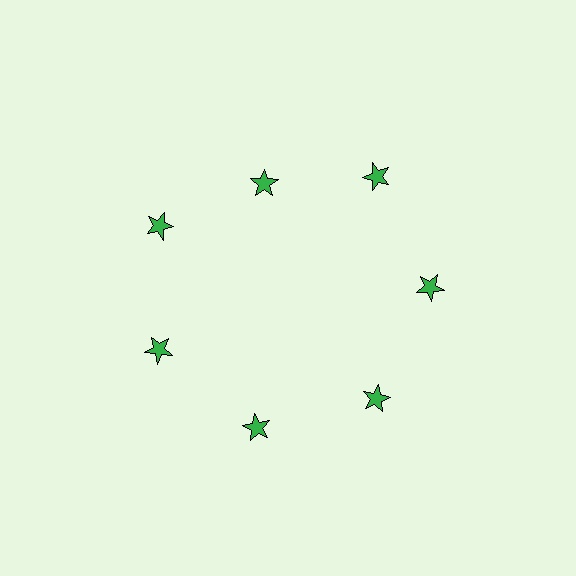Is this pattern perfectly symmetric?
No. The 7 green stars are arranged in a ring, but one element near the 12 o'clock position is pulled inward toward the center, breaking the 7-fold rotational symmetry.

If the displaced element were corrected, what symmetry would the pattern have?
It would have 7-fold rotational symmetry — the pattern would map onto itself every 51 degrees.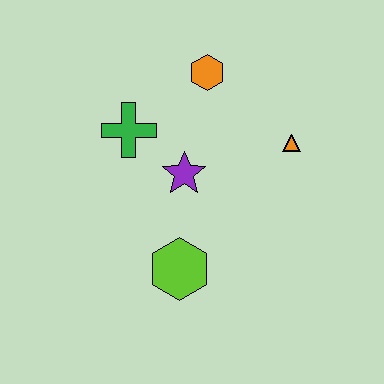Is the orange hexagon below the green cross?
No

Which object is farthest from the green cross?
The orange triangle is farthest from the green cross.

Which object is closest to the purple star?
The green cross is closest to the purple star.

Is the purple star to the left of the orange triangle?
Yes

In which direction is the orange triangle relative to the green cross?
The orange triangle is to the right of the green cross.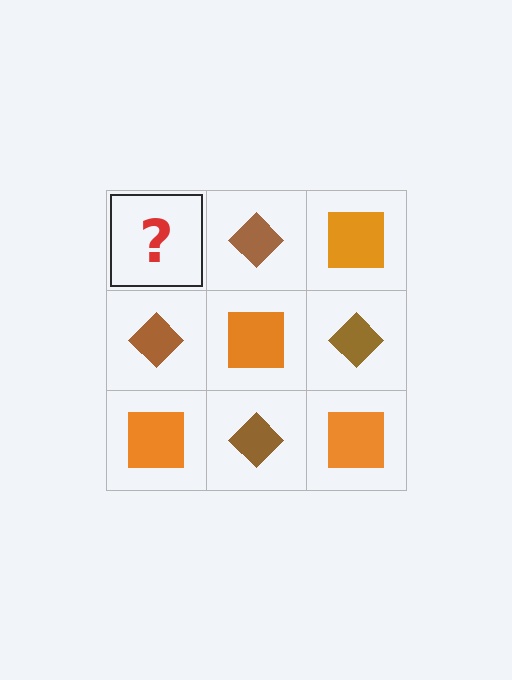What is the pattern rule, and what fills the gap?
The rule is that it alternates orange square and brown diamond in a checkerboard pattern. The gap should be filled with an orange square.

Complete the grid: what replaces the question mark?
The question mark should be replaced with an orange square.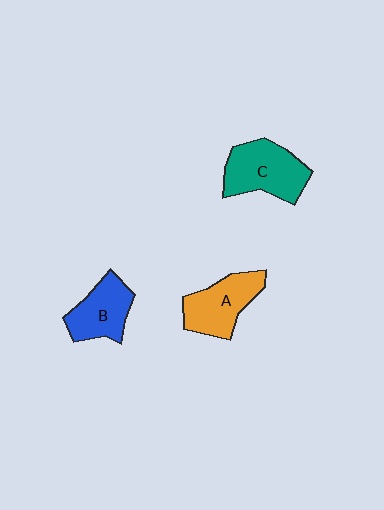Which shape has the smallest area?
Shape B (blue).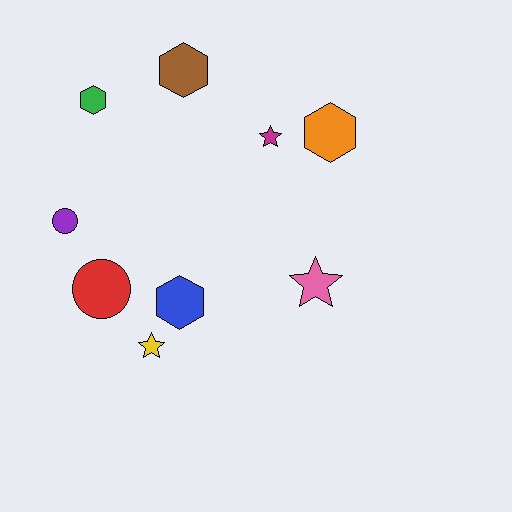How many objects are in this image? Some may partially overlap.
There are 9 objects.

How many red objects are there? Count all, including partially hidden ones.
There is 1 red object.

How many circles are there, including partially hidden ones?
There are 2 circles.